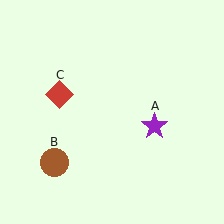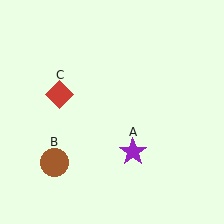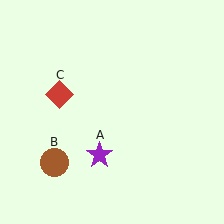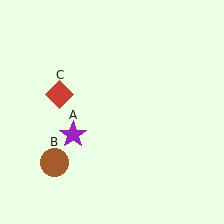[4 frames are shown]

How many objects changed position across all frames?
1 object changed position: purple star (object A).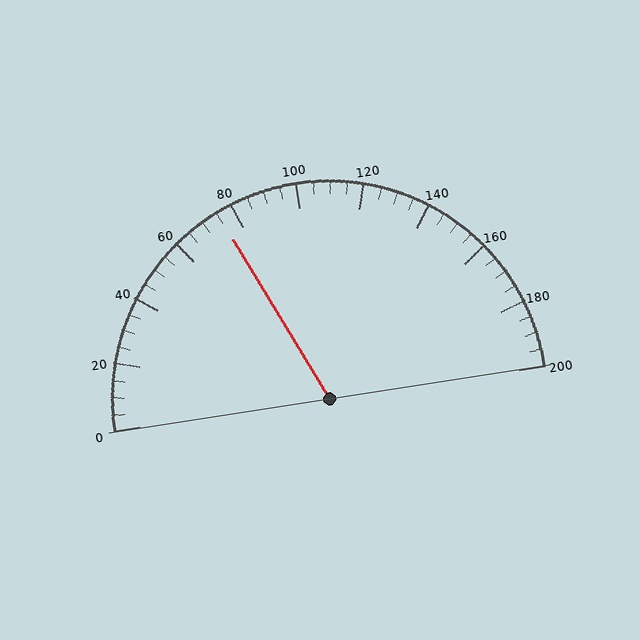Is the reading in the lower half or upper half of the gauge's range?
The reading is in the lower half of the range (0 to 200).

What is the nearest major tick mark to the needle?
The nearest major tick mark is 80.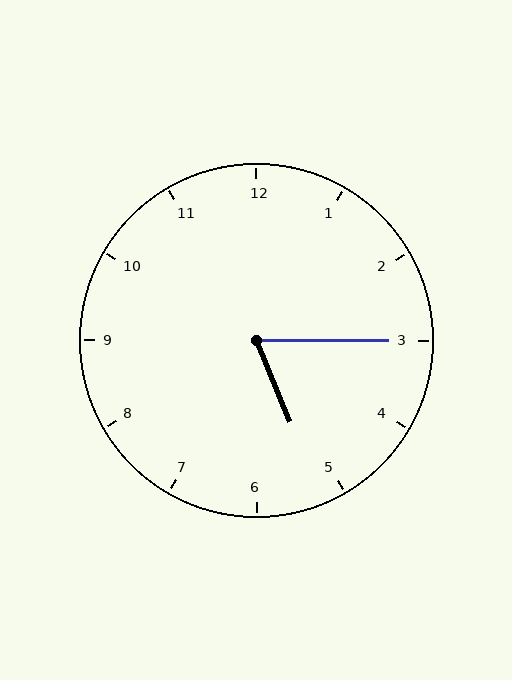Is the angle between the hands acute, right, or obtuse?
It is acute.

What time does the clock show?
5:15.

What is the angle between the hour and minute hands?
Approximately 68 degrees.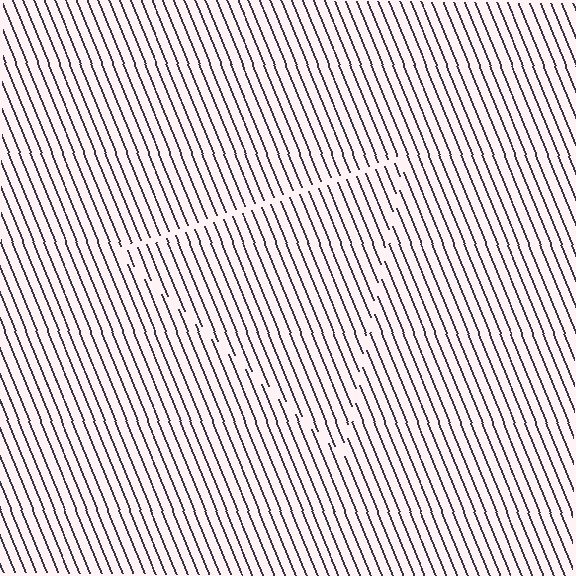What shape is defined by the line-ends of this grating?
An illusory triangle. The interior of the shape contains the same grating, shifted by half a period — the contour is defined by the phase discontinuity where line-ends from the inner and outer gratings abut.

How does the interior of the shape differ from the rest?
The interior of the shape contains the same grating, shifted by half a period — the contour is defined by the phase discontinuity where line-ends from the inner and outer gratings abut.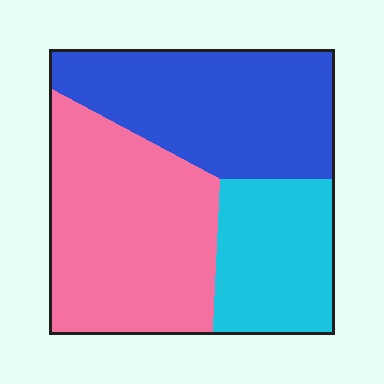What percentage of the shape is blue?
Blue covers 36% of the shape.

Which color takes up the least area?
Cyan, at roughly 25%.